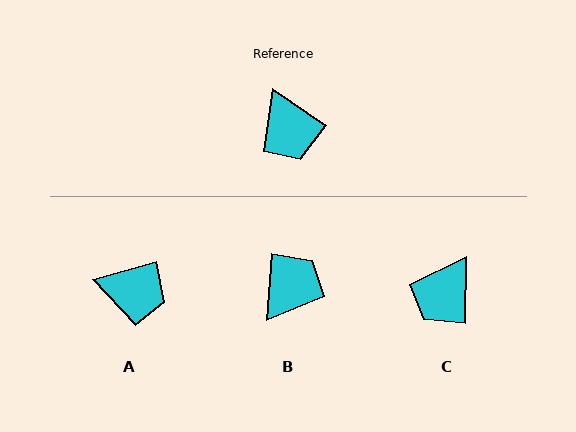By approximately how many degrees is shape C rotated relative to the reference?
Approximately 57 degrees clockwise.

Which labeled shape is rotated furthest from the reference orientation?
B, about 120 degrees away.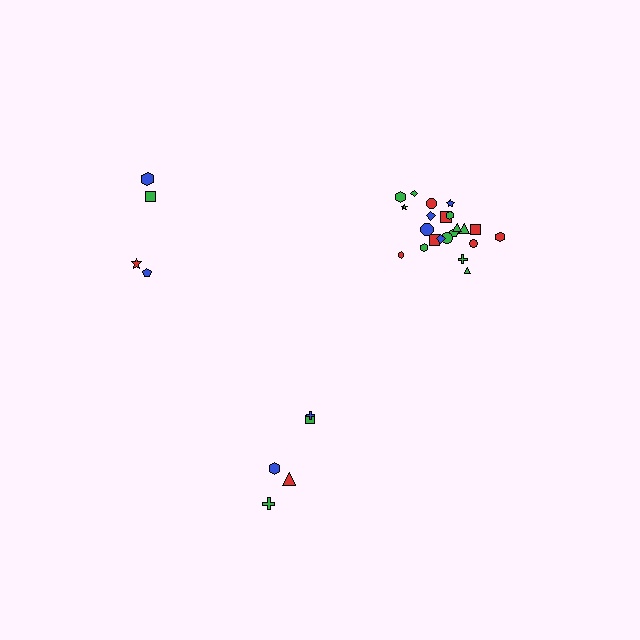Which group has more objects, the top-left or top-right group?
The top-right group.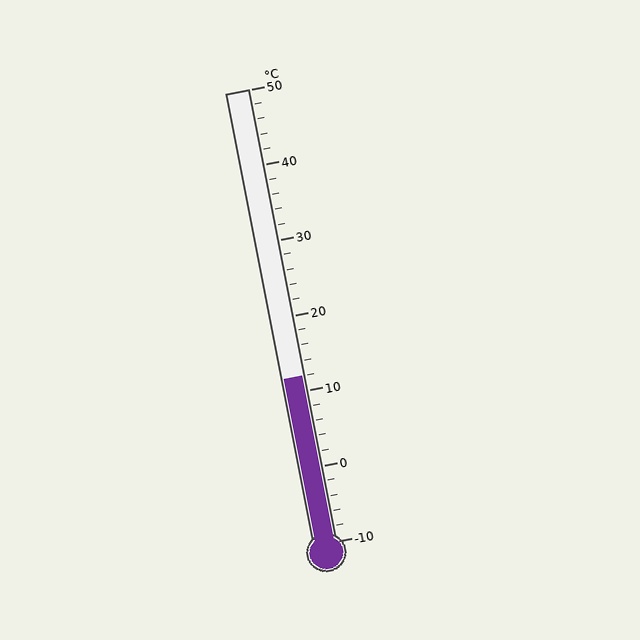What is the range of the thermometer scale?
The thermometer scale ranges from -10°C to 50°C.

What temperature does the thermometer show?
The thermometer shows approximately 12°C.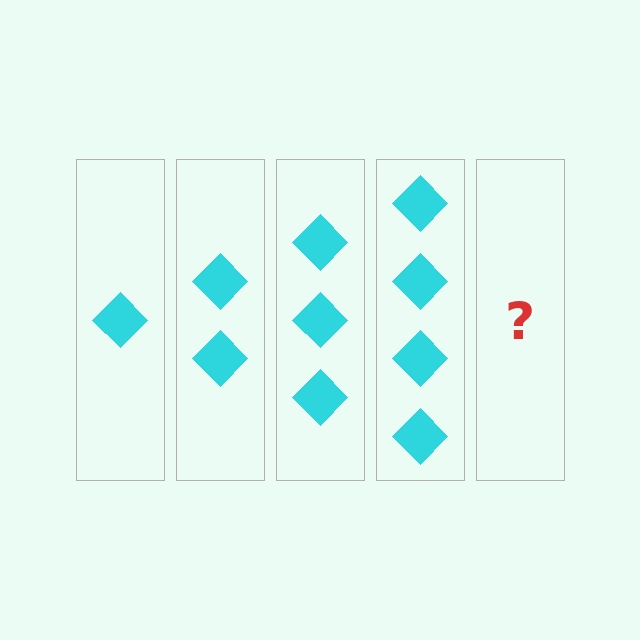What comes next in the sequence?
The next element should be 5 diamonds.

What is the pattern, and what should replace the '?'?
The pattern is that each step adds one more diamond. The '?' should be 5 diamonds.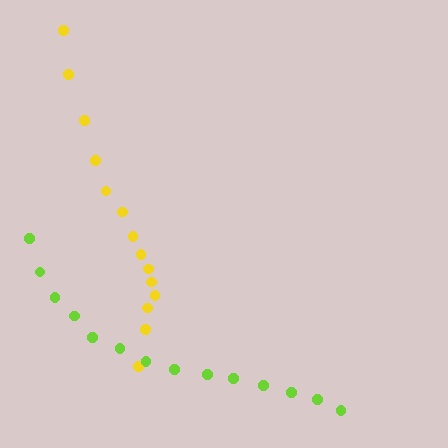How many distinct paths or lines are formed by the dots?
There are 2 distinct paths.